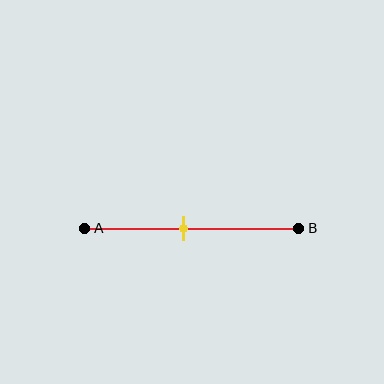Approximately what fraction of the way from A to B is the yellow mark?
The yellow mark is approximately 45% of the way from A to B.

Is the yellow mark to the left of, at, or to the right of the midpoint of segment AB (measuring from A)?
The yellow mark is to the left of the midpoint of segment AB.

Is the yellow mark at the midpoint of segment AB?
No, the mark is at about 45% from A, not at the 50% midpoint.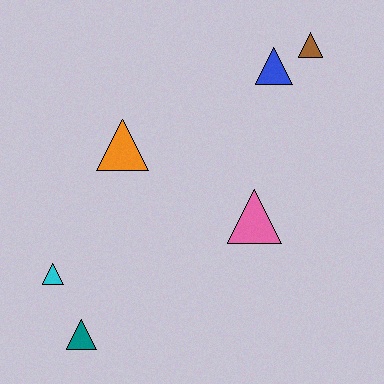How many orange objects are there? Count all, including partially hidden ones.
There is 1 orange object.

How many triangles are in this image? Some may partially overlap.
There are 6 triangles.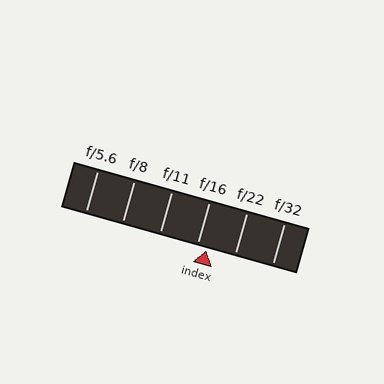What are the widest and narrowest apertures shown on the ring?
The widest aperture shown is f/5.6 and the narrowest is f/32.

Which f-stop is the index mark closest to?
The index mark is closest to f/16.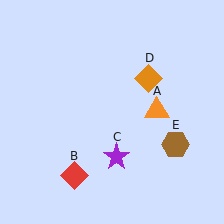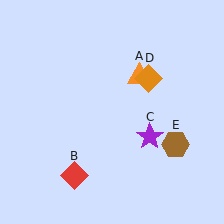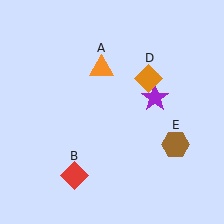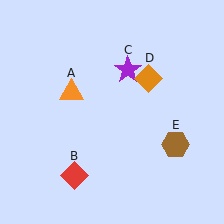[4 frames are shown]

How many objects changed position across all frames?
2 objects changed position: orange triangle (object A), purple star (object C).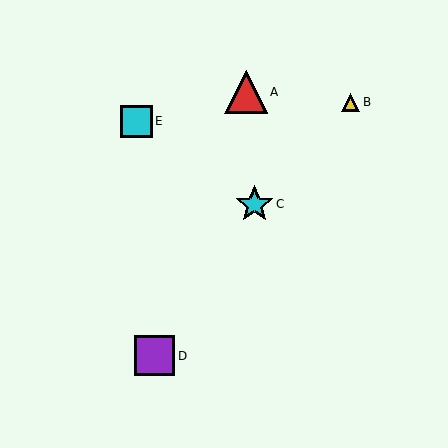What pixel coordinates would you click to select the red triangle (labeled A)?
Click at (246, 92) to select the red triangle A.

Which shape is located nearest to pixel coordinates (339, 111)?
The yellow triangle (labeled B) at (351, 102) is nearest to that location.